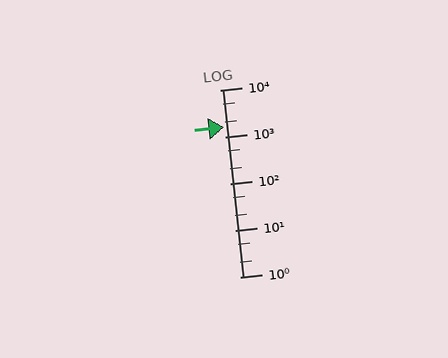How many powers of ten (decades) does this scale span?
The scale spans 4 decades, from 1 to 10000.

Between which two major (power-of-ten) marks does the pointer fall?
The pointer is between 1000 and 10000.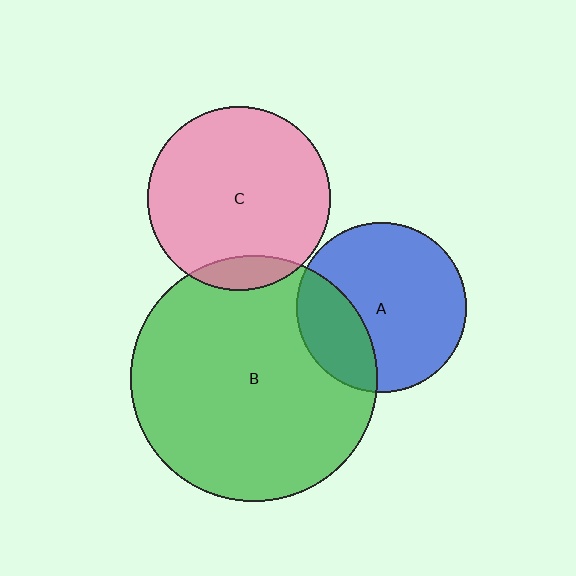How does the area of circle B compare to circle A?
Approximately 2.1 times.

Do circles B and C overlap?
Yes.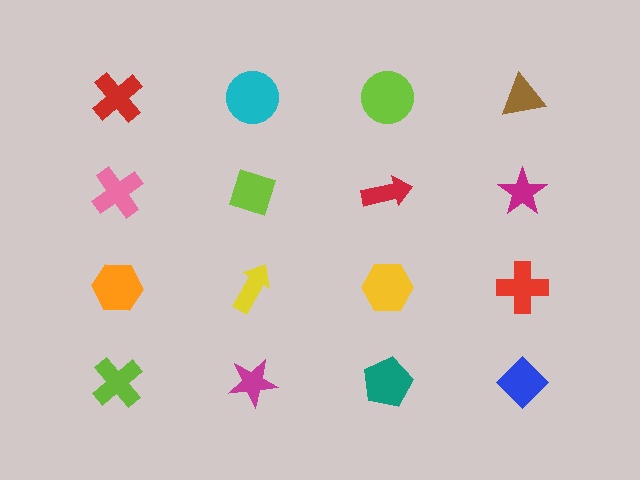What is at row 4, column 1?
A lime cross.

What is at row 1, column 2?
A cyan circle.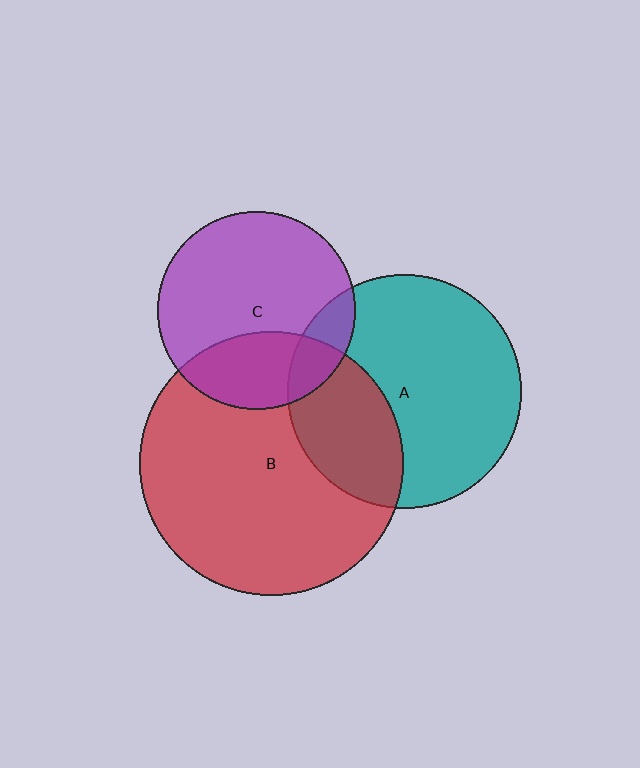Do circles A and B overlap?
Yes.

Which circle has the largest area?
Circle B (red).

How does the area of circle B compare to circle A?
Approximately 1.3 times.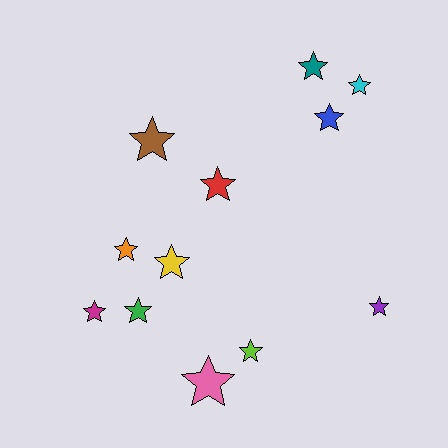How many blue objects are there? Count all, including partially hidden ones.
There is 1 blue object.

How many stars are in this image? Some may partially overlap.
There are 12 stars.